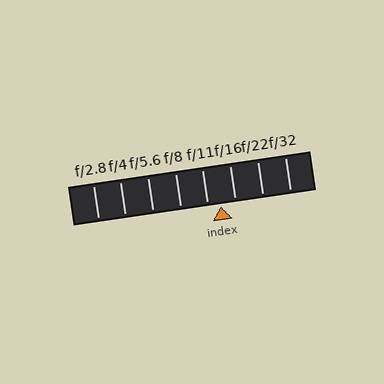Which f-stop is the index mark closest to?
The index mark is closest to f/11.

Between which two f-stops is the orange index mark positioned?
The index mark is between f/11 and f/16.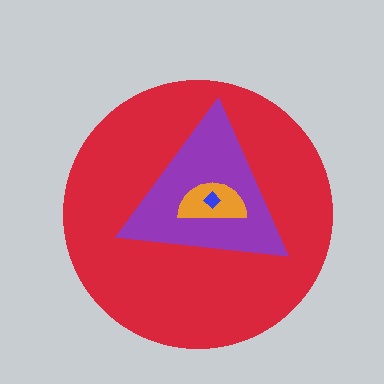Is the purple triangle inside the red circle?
Yes.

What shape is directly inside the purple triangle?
The orange semicircle.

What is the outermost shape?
The red circle.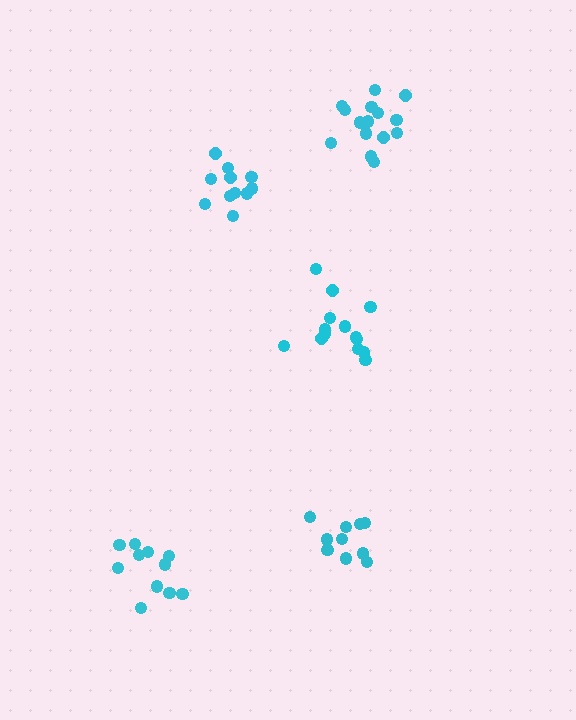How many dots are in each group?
Group 1: 15 dots, Group 2: 12 dots, Group 3: 11 dots, Group 4: 14 dots, Group 5: 10 dots (62 total).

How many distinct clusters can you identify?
There are 5 distinct clusters.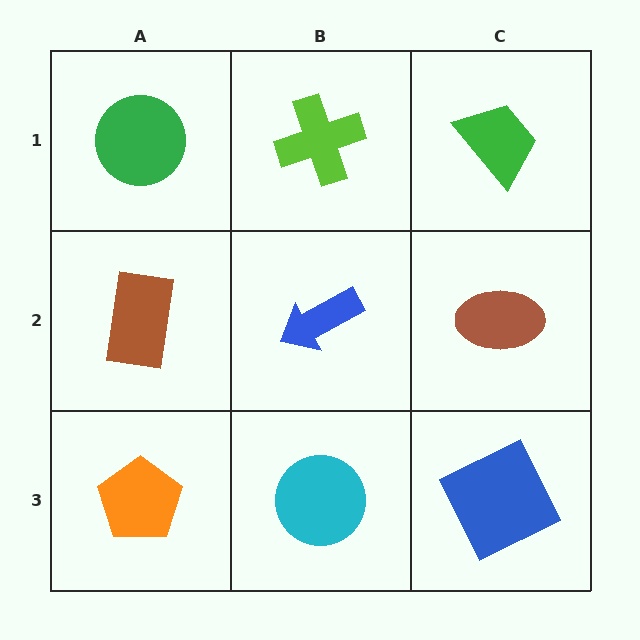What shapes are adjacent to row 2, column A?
A green circle (row 1, column A), an orange pentagon (row 3, column A), a blue arrow (row 2, column B).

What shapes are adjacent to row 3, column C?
A brown ellipse (row 2, column C), a cyan circle (row 3, column B).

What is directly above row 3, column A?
A brown rectangle.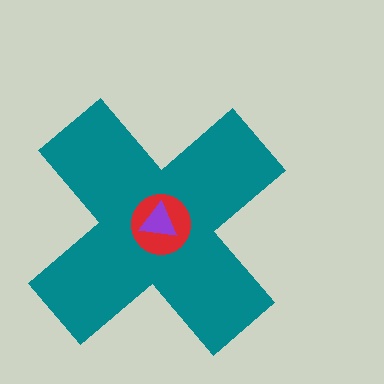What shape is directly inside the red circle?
The purple triangle.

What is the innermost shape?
The purple triangle.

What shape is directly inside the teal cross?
The red circle.